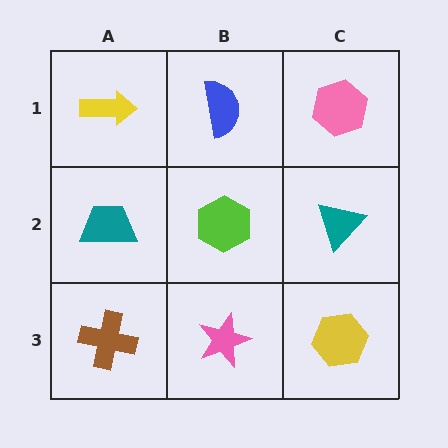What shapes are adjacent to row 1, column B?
A lime hexagon (row 2, column B), a yellow arrow (row 1, column A), a pink hexagon (row 1, column C).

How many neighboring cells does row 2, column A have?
3.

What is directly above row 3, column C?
A teal triangle.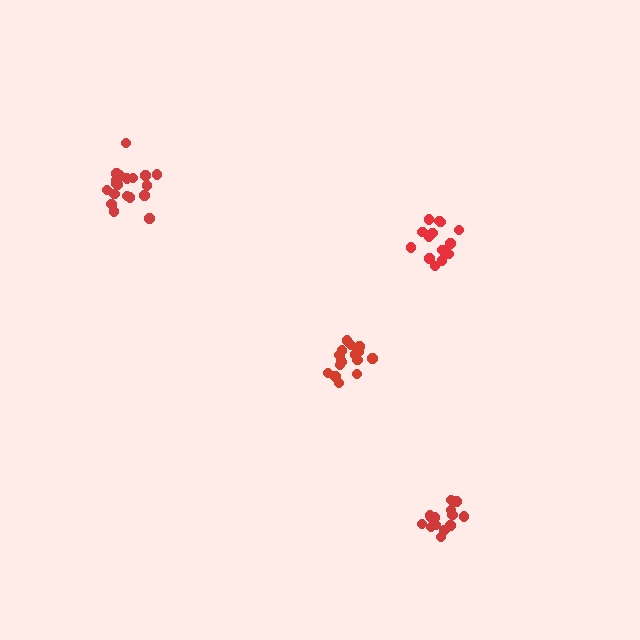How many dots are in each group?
Group 1: 14 dots, Group 2: 14 dots, Group 3: 20 dots, Group 4: 17 dots (65 total).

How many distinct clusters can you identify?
There are 4 distinct clusters.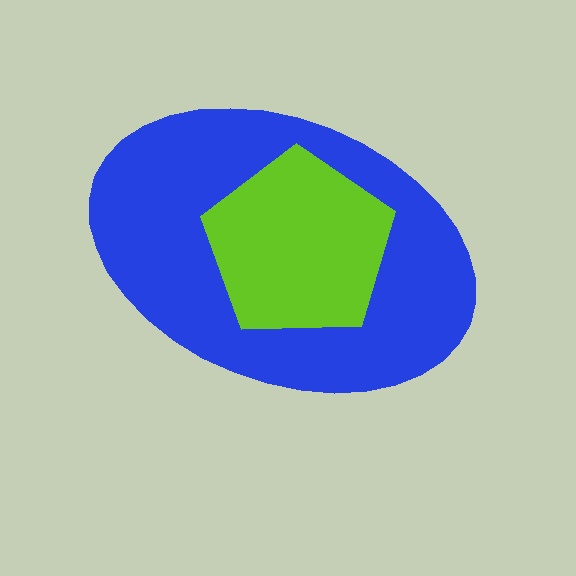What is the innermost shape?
The lime pentagon.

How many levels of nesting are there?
2.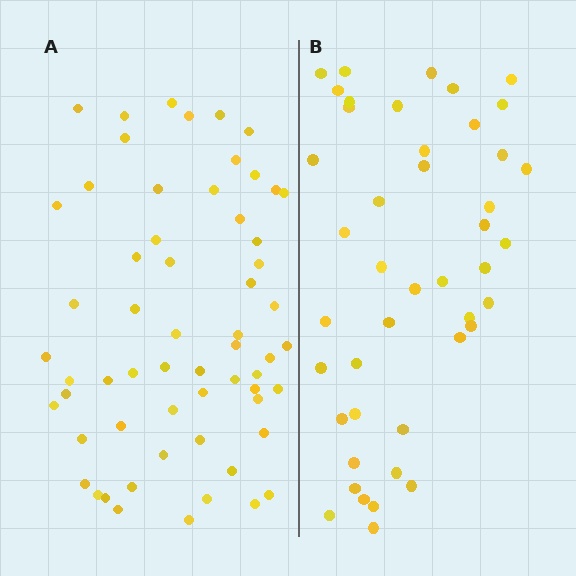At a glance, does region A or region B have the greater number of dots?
Region A (the left region) has more dots.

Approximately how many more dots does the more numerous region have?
Region A has approximately 15 more dots than region B.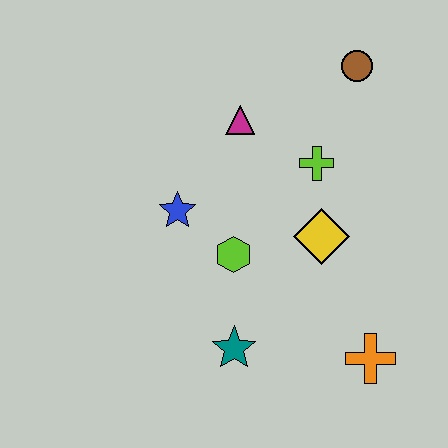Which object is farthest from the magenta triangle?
The orange cross is farthest from the magenta triangle.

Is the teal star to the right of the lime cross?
No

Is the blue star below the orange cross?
No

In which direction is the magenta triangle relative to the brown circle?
The magenta triangle is to the left of the brown circle.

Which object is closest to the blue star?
The lime hexagon is closest to the blue star.